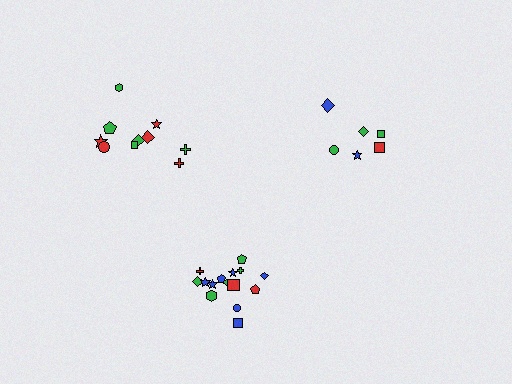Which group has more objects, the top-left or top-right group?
The top-left group.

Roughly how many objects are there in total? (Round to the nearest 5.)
Roughly 30 objects in total.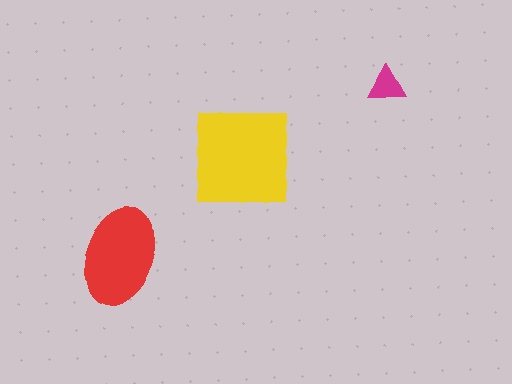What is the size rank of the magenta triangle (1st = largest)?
3rd.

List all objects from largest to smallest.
The yellow square, the red ellipse, the magenta triangle.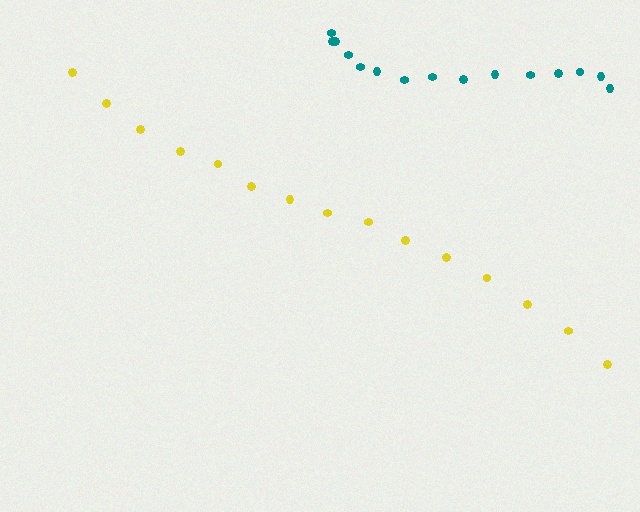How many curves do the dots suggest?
There are 2 distinct paths.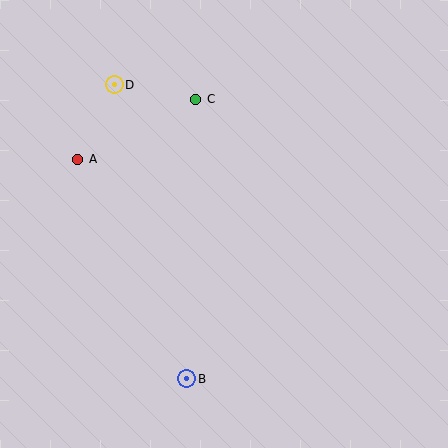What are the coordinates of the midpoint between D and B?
The midpoint between D and B is at (150, 232).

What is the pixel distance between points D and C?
The distance between D and C is 83 pixels.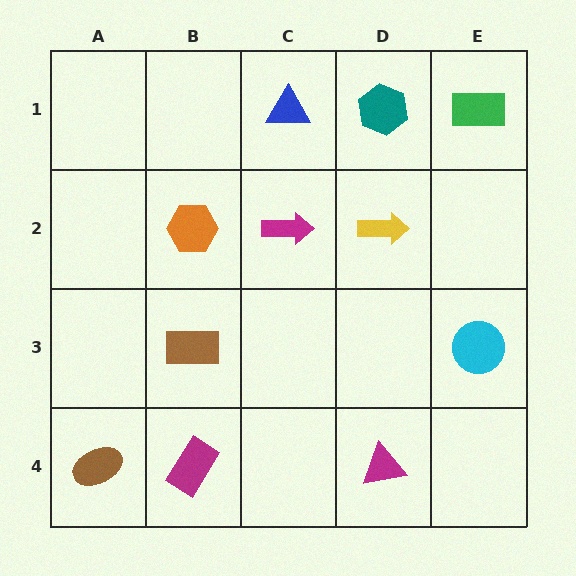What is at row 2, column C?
A magenta arrow.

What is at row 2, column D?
A yellow arrow.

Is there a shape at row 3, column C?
No, that cell is empty.